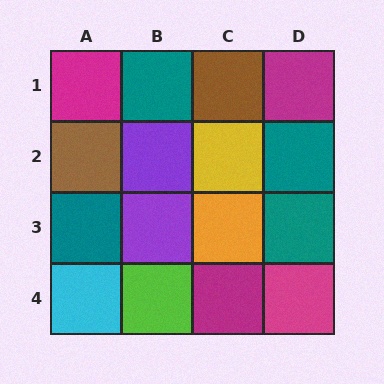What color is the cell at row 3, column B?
Purple.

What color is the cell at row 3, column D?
Teal.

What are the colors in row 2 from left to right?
Brown, purple, yellow, teal.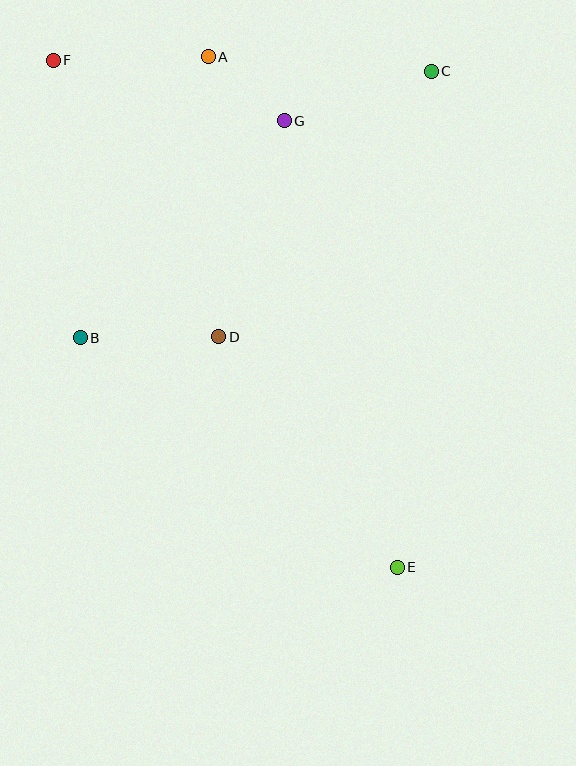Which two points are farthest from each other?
Points E and F are farthest from each other.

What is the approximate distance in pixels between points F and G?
The distance between F and G is approximately 239 pixels.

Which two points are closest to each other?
Points A and G are closest to each other.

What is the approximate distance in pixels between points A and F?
The distance between A and F is approximately 155 pixels.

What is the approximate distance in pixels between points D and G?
The distance between D and G is approximately 226 pixels.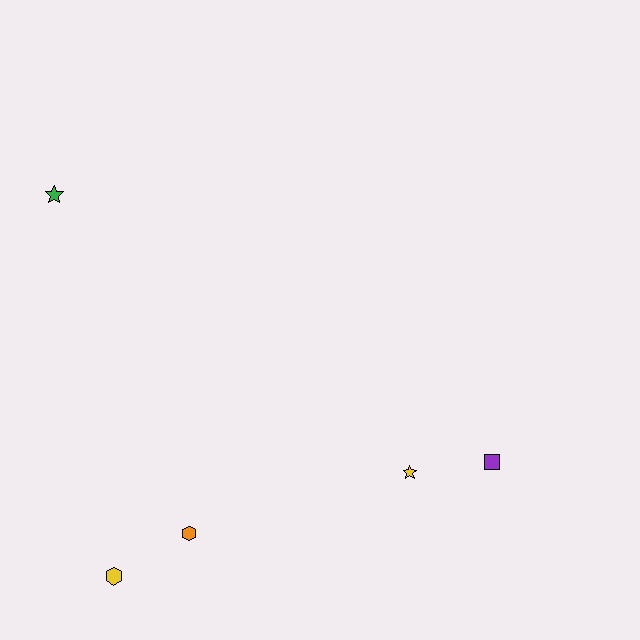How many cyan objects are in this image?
There are no cyan objects.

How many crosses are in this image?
There are no crosses.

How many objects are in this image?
There are 5 objects.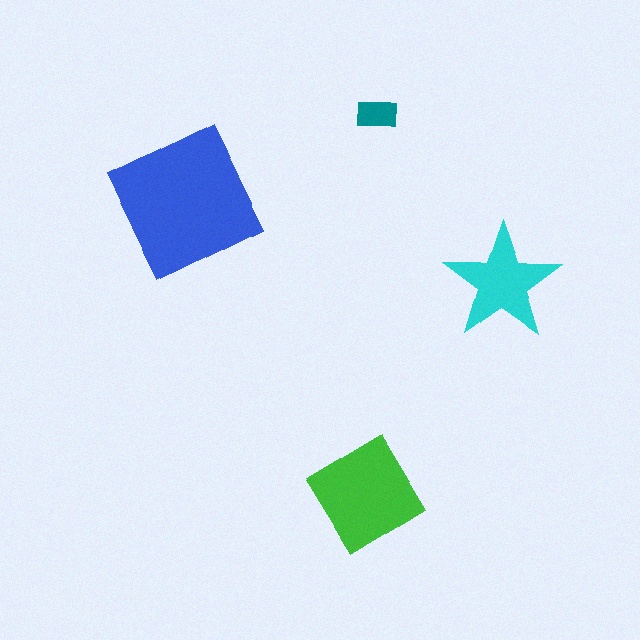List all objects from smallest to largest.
The teal rectangle, the cyan star, the green diamond, the blue square.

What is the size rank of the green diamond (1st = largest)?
2nd.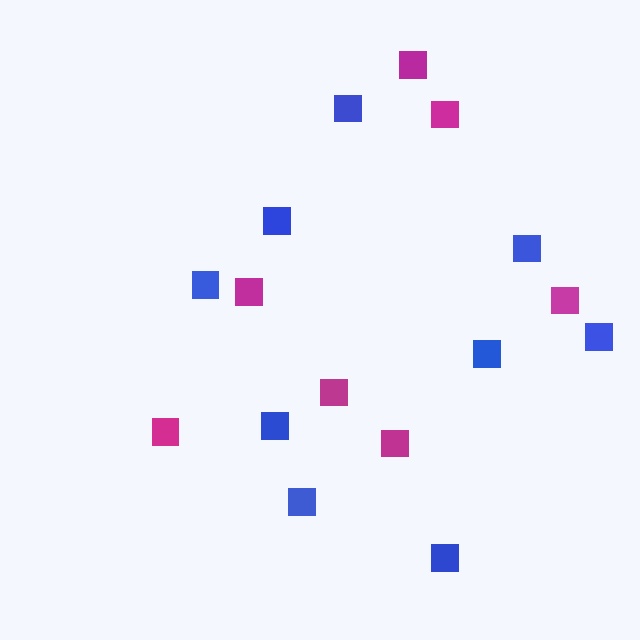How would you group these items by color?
There are 2 groups: one group of blue squares (9) and one group of magenta squares (7).